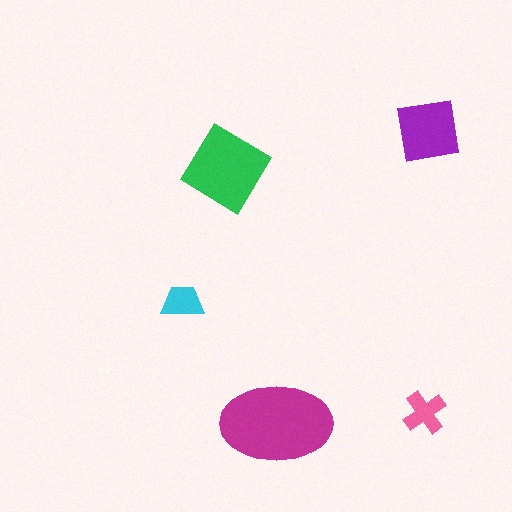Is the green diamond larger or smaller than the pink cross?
Larger.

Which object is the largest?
The magenta ellipse.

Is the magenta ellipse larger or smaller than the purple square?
Larger.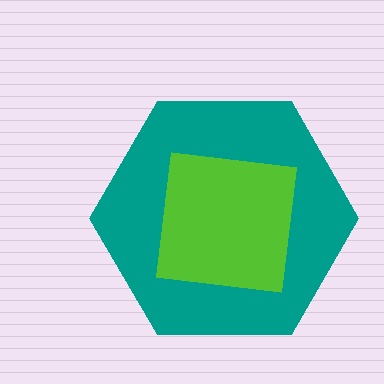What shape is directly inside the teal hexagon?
The lime square.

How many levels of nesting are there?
2.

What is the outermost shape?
The teal hexagon.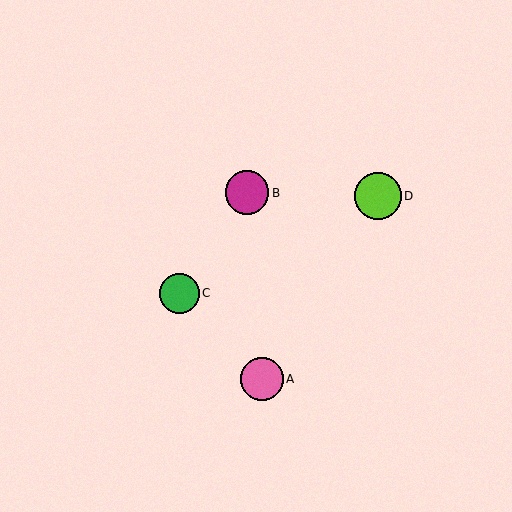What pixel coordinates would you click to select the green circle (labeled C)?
Click at (179, 293) to select the green circle C.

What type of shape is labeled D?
Shape D is a lime circle.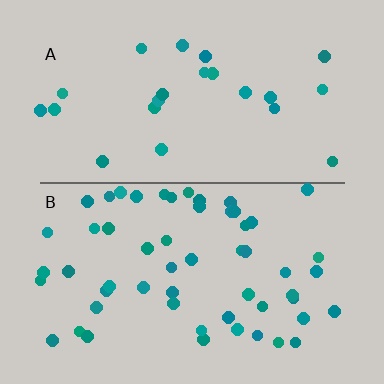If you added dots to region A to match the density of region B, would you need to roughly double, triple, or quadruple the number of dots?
Approximately double.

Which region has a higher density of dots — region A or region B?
B (the bottom).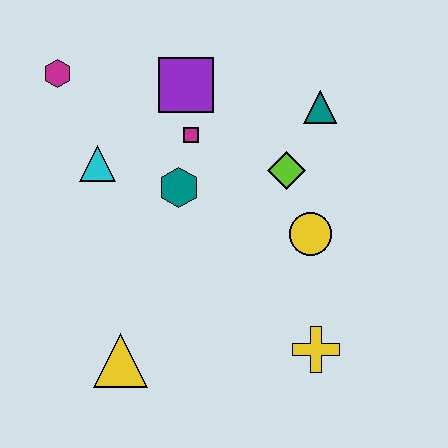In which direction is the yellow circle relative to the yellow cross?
The yellow circle is above the yellow cross.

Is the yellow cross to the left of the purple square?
No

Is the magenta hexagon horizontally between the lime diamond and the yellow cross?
No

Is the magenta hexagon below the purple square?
No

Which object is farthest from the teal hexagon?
The yellow cross is farthest from the teal hexagon.